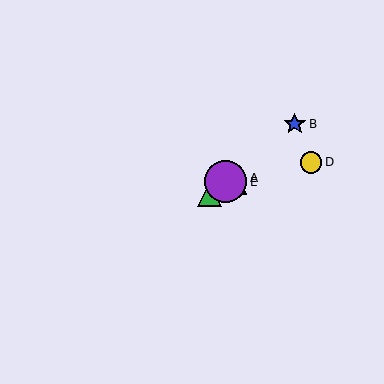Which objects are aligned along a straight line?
Objects A, B, C, E are aligned along a straight line.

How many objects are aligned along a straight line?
4 objects (A, B, C, E) are aligned along a straight line.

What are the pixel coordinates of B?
Object B is at (295, 124).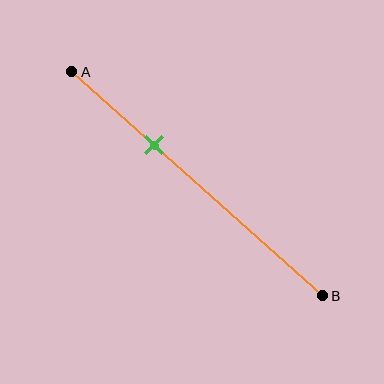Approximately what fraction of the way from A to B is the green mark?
The green mark is approximately 35% of the way from A to B.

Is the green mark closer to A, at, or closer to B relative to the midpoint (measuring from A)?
The green mark is closer to point A than the midpoint of segment AB.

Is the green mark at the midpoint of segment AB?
No, the mark is at about 35% from A, not at the 50% midpoint.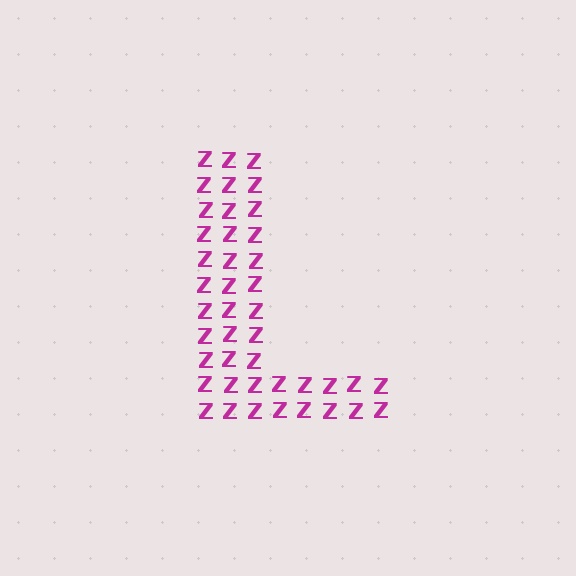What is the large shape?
The large shape is the letter L.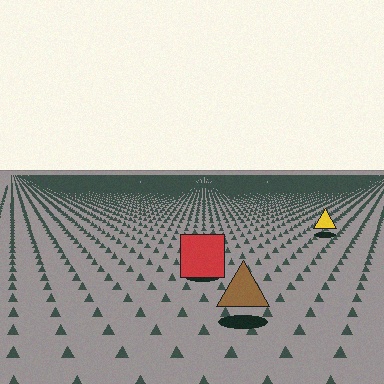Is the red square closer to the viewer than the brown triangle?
No. The brown triangle is closer — you can tell from the texture gradient: the ground texture is coarser near it.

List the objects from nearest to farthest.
From nearest to farthest: the brown triangle, the red square, the yellow triangle.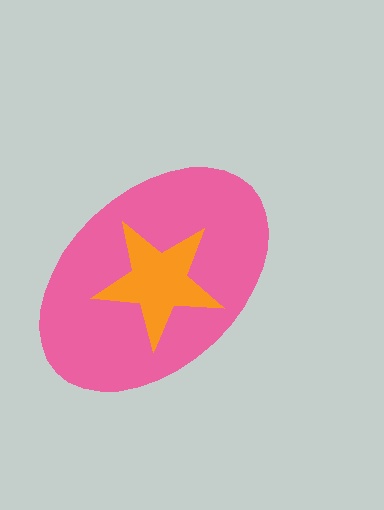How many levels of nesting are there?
2.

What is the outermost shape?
The pink ellipse.